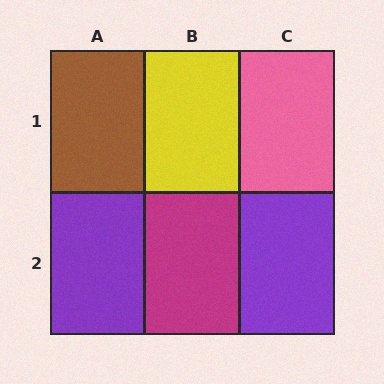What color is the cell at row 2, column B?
Magenta.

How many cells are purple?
2 cells are purple.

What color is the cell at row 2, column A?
Purple.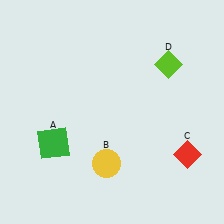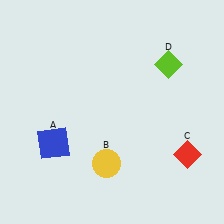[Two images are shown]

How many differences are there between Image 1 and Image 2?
There is 1 difference between the two images.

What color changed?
The square (A) changed from green in Image 1 to blue in Image 2.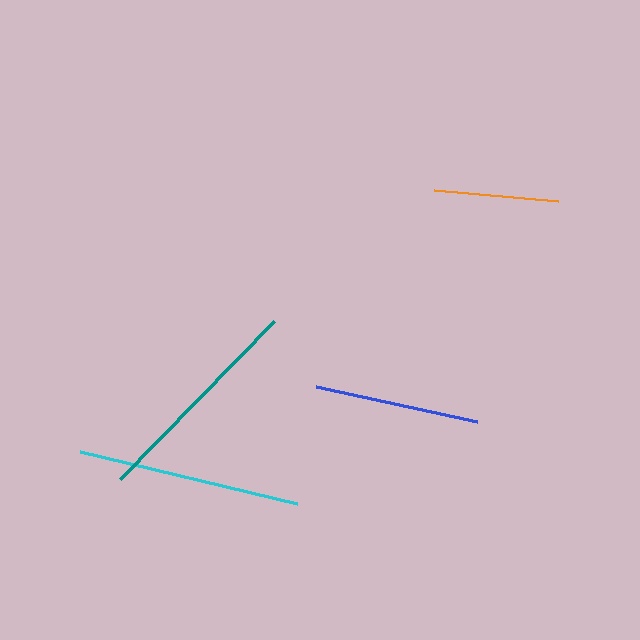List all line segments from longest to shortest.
From longest to shortest: cyan, teal, blue, orange.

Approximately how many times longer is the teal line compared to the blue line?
The teal line is approximately 1.3 times the length of the blue line.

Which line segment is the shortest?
The orange line is the shortest at approximately 125 pixels.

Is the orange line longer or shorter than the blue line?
The blue line is longer than the orange line.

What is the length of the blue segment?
The blue segment is approximately 165 pixels long.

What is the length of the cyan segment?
The cyan segment is approximately 223 pixels long.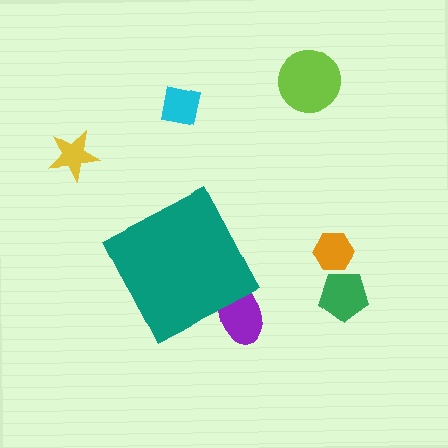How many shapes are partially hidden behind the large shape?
1 shape is partially hidden.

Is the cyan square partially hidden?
No, the cyan square is fully visible.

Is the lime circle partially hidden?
No, the lime circle is fully visible.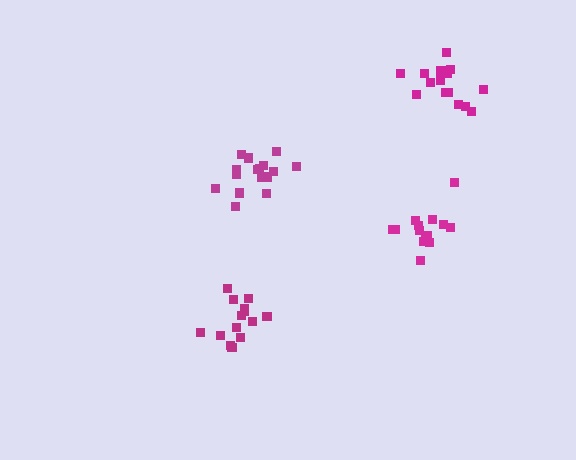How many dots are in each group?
Group 1: 16 dots, Group 2: 14 dots, Group 3: 14 dots, Group 4: 17 dots (61 total).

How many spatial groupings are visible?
There are 4 spatial groupings.